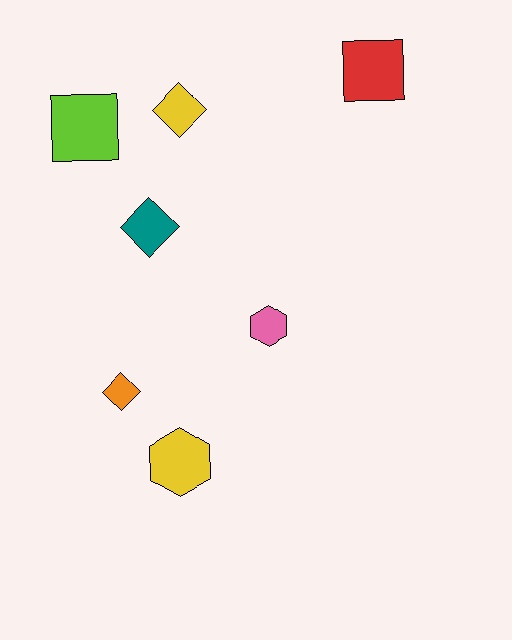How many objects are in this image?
There are 7 objects.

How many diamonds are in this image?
There are 3 diamonds.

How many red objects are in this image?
There is 1 red object.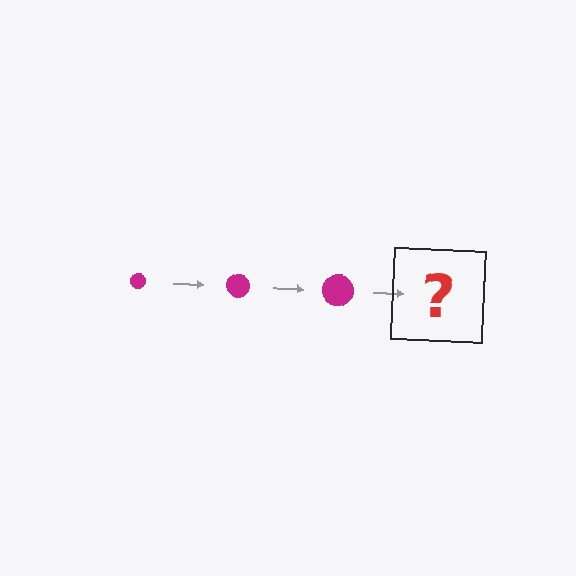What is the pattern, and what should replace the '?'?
The pattern is that the circle gets progressively larger each step. The '?' should be a magenta circle, larger than the previous one.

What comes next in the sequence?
The next element should be a magenta circle, larger than the previous one.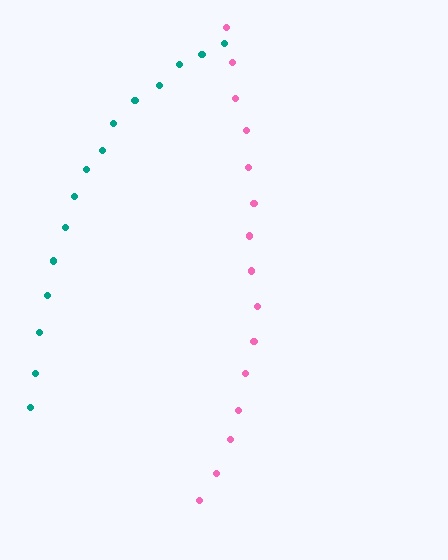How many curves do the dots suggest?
There are 2 distinct paths.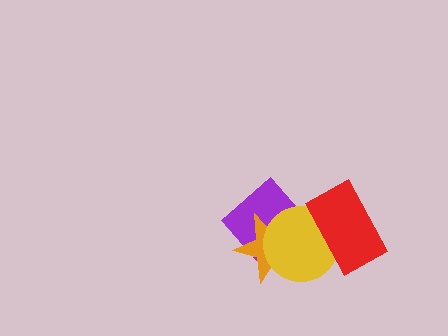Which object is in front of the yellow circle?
The red rectangle is in front of the yellow circle.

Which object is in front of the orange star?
The yellow circle is in front of the orange star.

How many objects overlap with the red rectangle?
1 object overlaps with the red rectangle.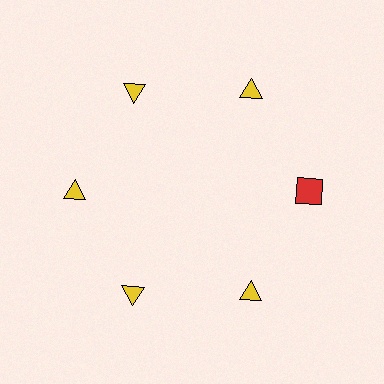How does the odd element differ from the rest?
It differs in both color (red instead of yellow) and shape (square instead of triangle).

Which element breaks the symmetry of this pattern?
The red square at roughly the 3 o'clock position breaks the symmetry. All other shapes are yellow triangles.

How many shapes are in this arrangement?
There are 6 shapes arranged in a ring pattern.